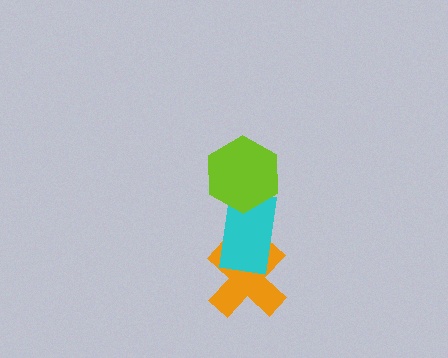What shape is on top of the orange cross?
The cyan rectangle is on top of the orange cross.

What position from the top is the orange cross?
The orange cross is 3rd from the top.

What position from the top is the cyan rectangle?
The cyan rectangle is 2nd from the top.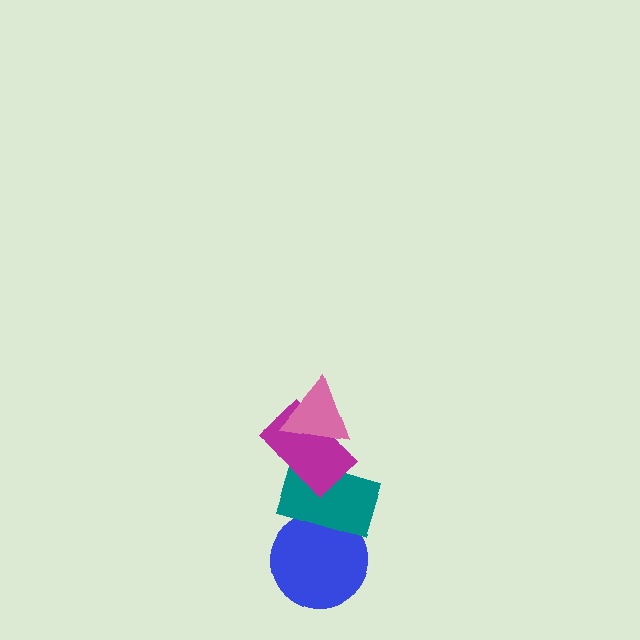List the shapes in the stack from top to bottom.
From top to bottom: the pink triangle, the magenta rectangle, the teal rectangle, the blue circle.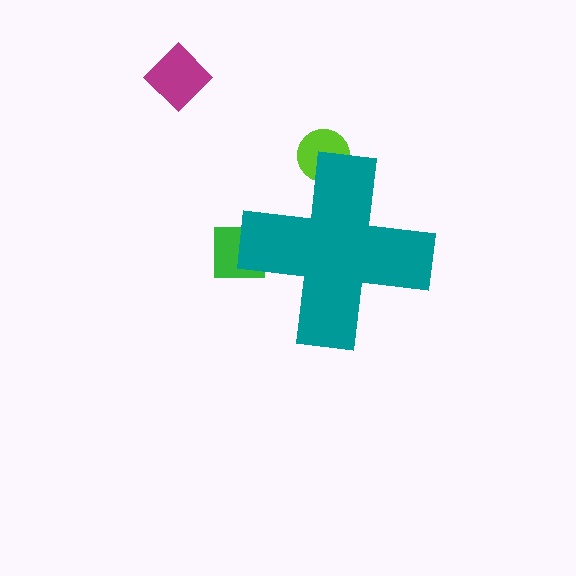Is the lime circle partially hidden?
Yes, the lime circle is partially hidden behind the teal cross.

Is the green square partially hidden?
Yes, the green square is partially hidden behind the teal cross.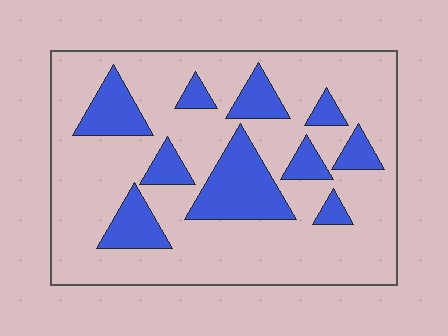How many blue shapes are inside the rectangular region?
10.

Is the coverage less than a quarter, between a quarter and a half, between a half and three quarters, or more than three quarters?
Less than a quarter.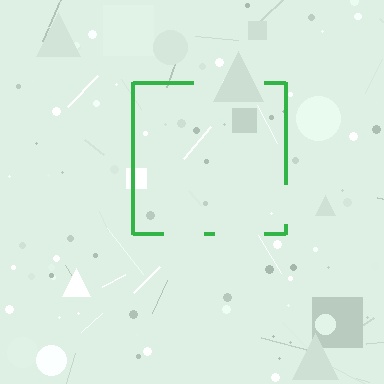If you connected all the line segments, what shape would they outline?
They would outline a square.